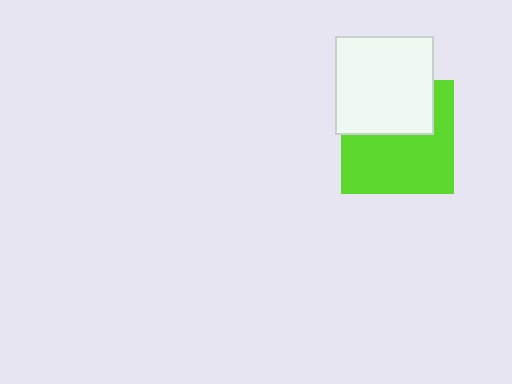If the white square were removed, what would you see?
You would see the complete lime square.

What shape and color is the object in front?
The object in front is a white square.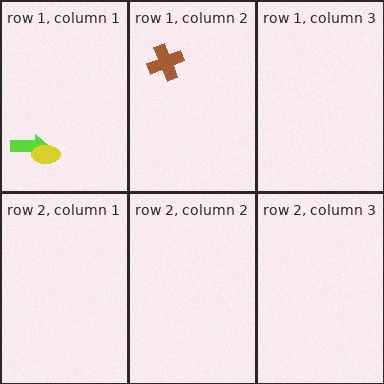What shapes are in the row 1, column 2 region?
The brown cross.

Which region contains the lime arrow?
The row 1, column 1 region.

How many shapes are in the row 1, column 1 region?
2.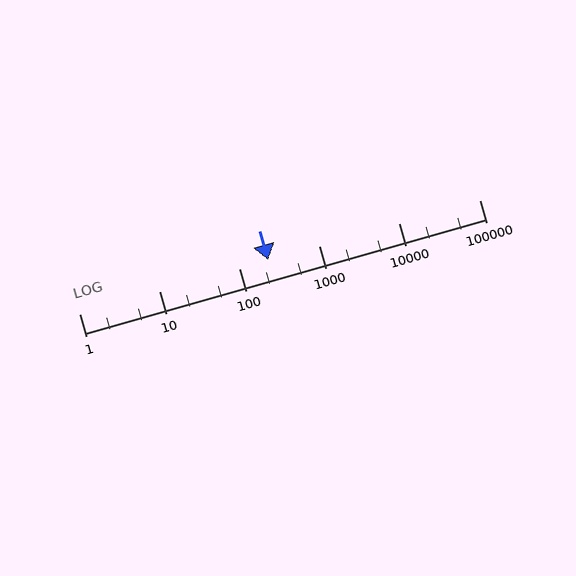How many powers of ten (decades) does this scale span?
The scale spans 5 decades, from 1 to 100000.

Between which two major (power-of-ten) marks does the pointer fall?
The pointer is between 100 and 1000.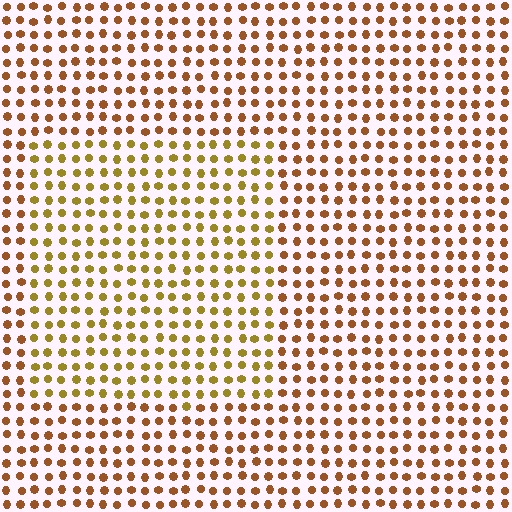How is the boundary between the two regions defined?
The boundary is defined purely by a slight shift in hue (about 27 degrees). Spacing, size, and orientation are identical on both sides.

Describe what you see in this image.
The image is filled with small brown elements in a uniform arrangement. A rectangle-shaped region is visible where the elements are tinted to a slightly different hue, forming a subtle color boundary.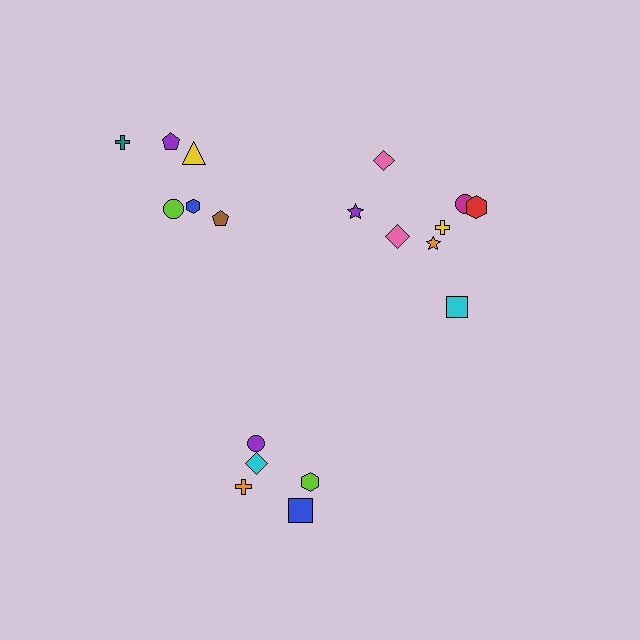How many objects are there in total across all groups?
There are 19 objects.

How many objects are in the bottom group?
There are 5 objects.